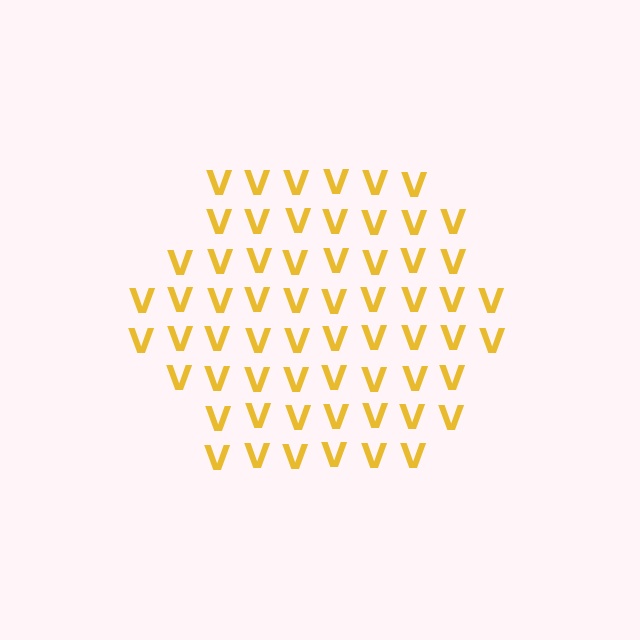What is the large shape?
The large shape is a hexagon.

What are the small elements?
The small elements are letter V's.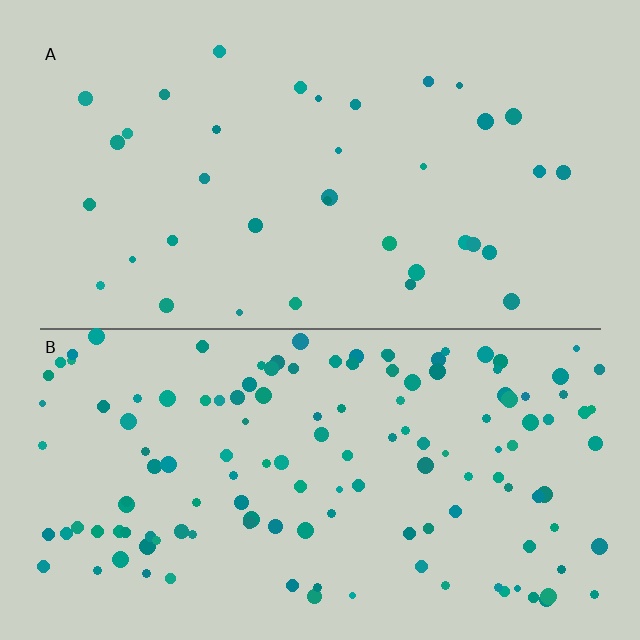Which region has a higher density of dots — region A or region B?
B (the bottom).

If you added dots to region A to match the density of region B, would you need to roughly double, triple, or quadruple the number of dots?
Approximately quadruple.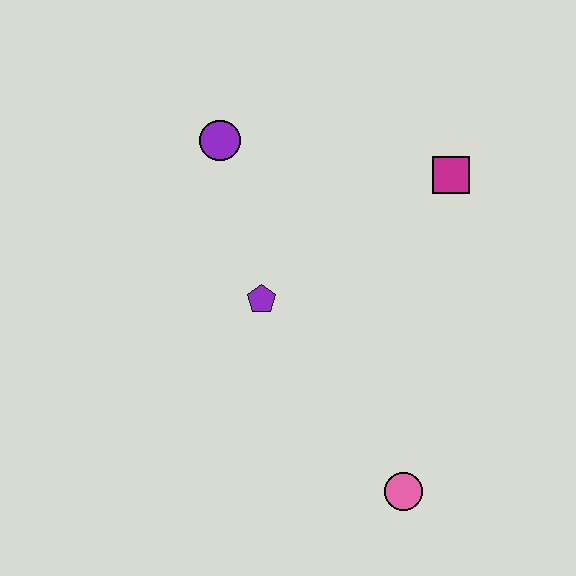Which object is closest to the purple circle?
The purple pentagon is closest to the purple circle.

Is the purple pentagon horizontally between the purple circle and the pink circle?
Yes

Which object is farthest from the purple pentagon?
The pink circle is farthest from the purple pentagon.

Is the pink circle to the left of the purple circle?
No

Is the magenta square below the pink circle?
No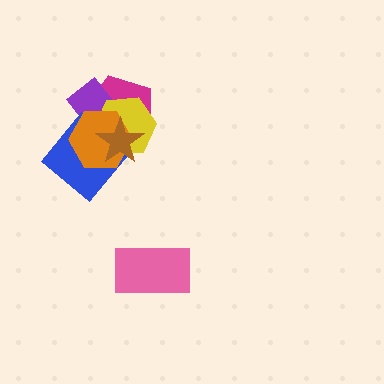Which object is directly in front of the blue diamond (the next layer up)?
The yellow hexagon is directly in front of the blue diamond.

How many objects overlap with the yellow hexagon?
5 objects overlap with the yellow hexagon.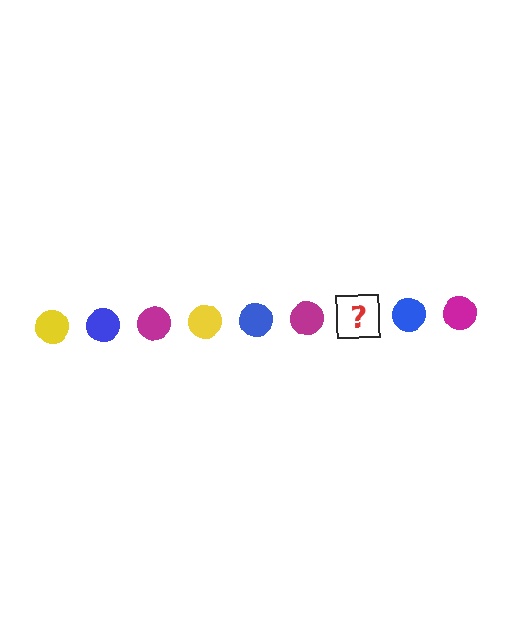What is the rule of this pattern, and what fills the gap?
The rule is that the pattern cycles through yellow, blue, magenta circles. The gap should be filled with a yellow circle.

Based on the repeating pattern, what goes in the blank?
The blank should be a yellow circle.